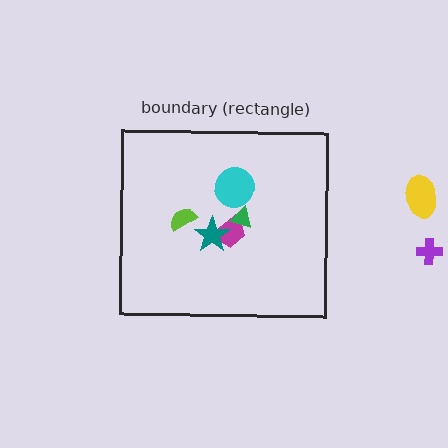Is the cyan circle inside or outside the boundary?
Inside.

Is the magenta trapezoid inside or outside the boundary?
Inside.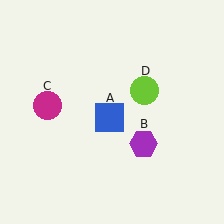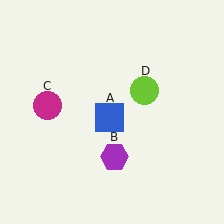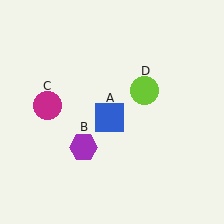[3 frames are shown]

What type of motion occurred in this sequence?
The purple hexagon (object B) rotated clockwise around the center of the scene.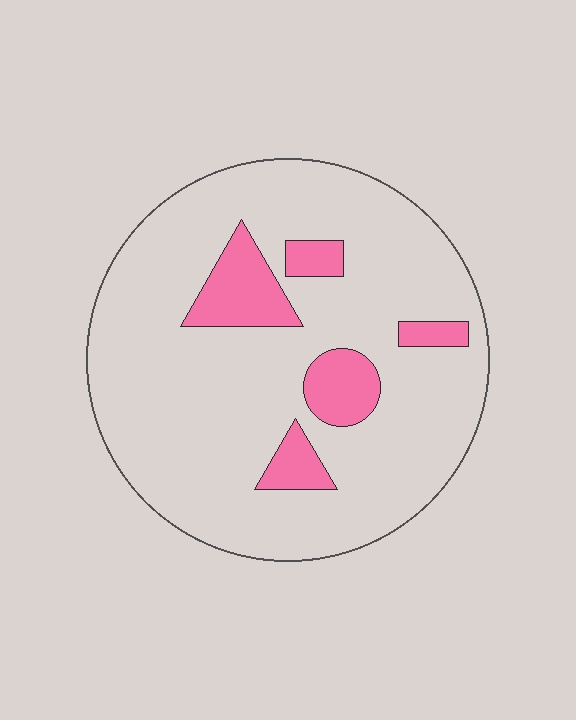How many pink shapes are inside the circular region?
5.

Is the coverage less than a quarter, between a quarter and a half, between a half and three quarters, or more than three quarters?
Less than a quarter.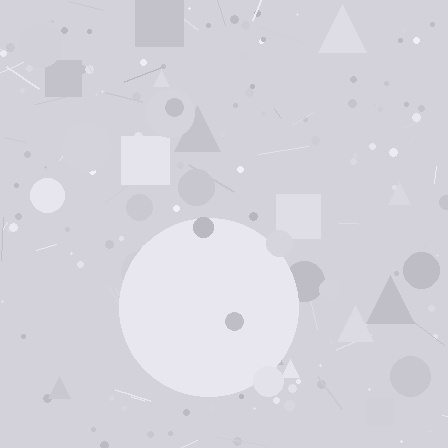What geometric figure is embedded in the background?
A circle is embedded in the background.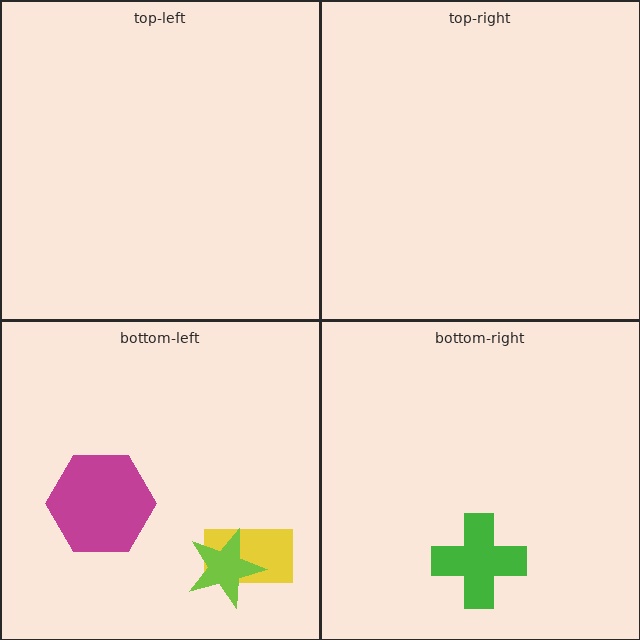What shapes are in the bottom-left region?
The magenta hexagon, the yellow rectangle, the lime star.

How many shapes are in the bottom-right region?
1.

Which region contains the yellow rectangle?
The bottom-left region.